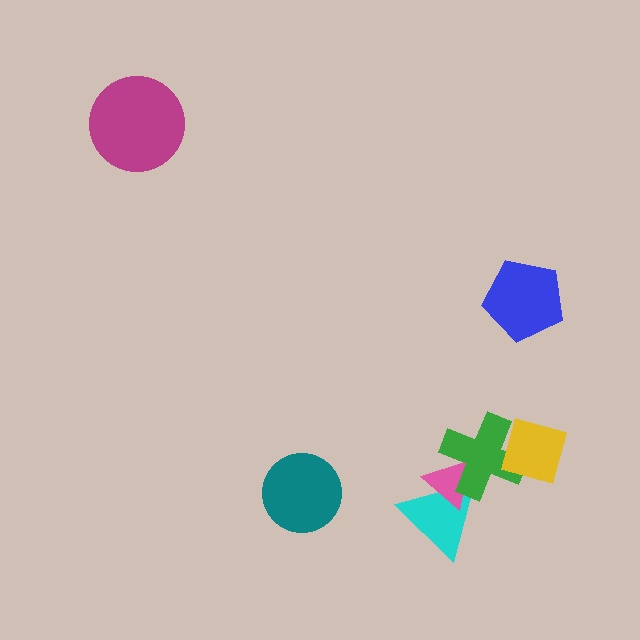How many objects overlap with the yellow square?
1 object overlaps with the yellow square.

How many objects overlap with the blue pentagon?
0 objects overlap with the blue pentagon.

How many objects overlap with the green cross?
3 objects overlap with the green cross.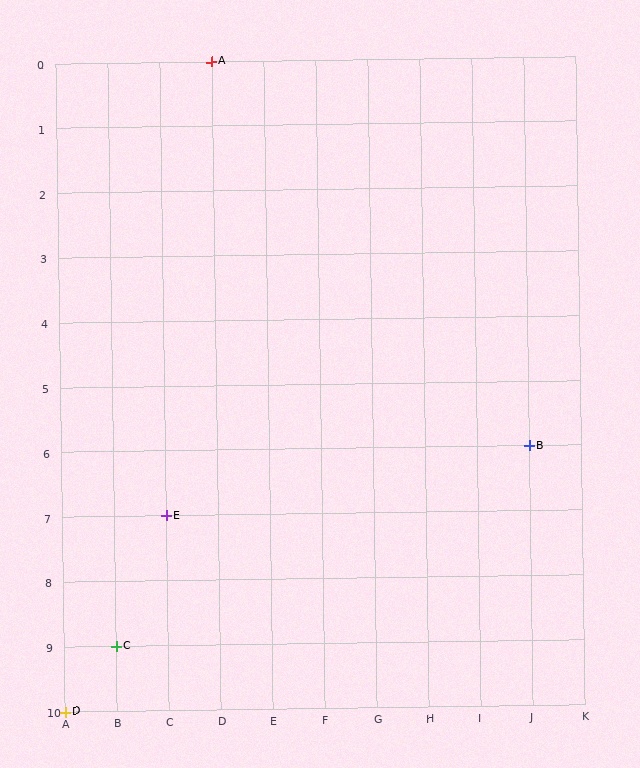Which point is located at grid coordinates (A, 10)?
Point D is at (A, 10).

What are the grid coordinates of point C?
Point C is at grid coordinates (B, 9).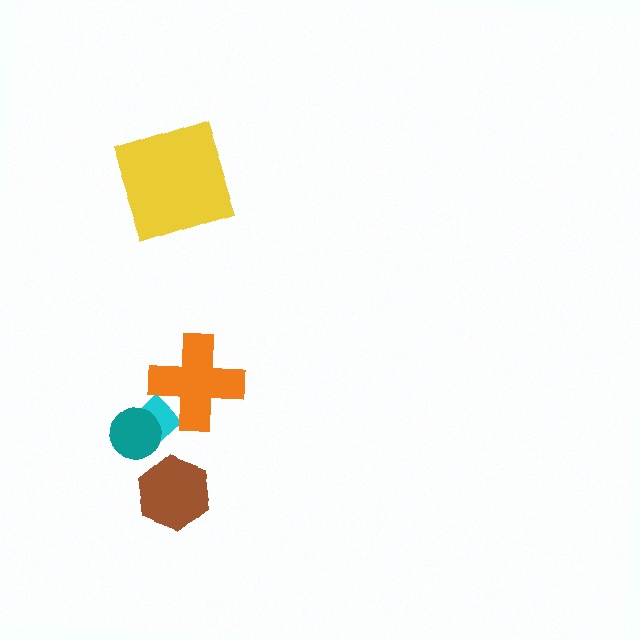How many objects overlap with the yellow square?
0 objects overlap with the yellow square.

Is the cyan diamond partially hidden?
Yes, it is partially covered by another shape.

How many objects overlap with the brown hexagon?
0 objects overlap with the brown hexagon.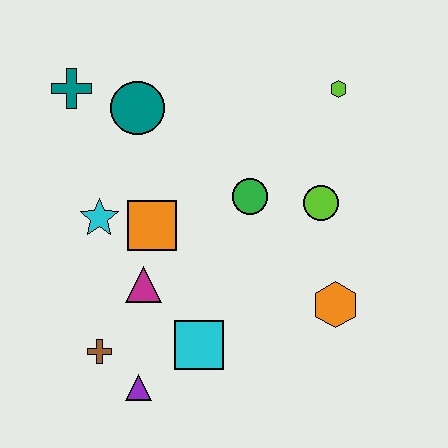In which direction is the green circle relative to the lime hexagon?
The green circle is below the lime hexagon.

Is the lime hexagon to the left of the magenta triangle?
No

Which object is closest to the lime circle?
The green circle is closest to the lime circle.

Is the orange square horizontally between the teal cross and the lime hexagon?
Yes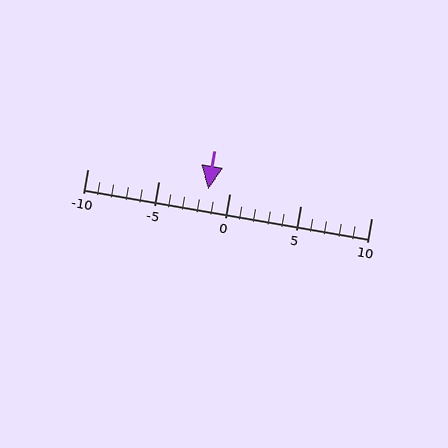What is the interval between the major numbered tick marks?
The major tick marks are spaced 5 units apart.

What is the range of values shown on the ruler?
The ruler shows values from -10 to 10.